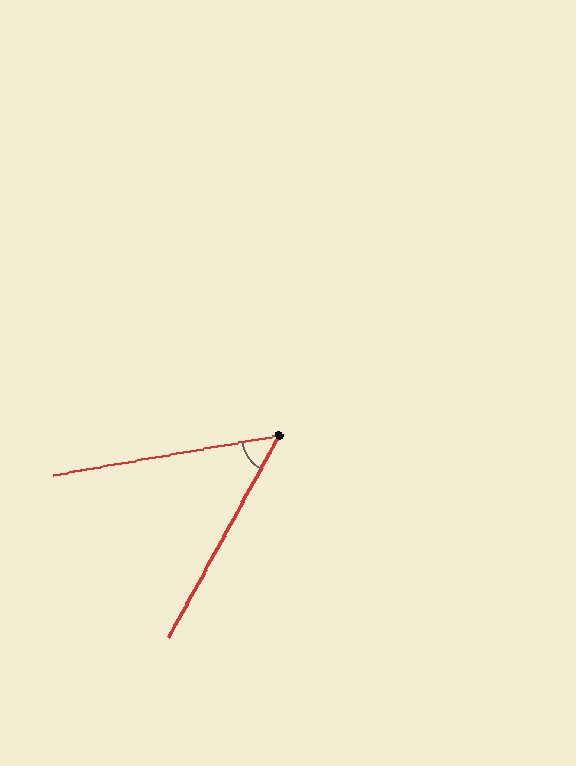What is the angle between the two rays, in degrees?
Approximately 52 degrees.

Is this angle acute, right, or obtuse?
It is acute.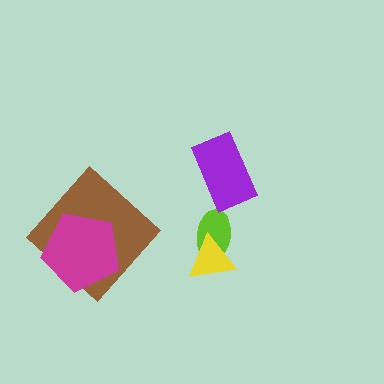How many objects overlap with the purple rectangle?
0 objects overlap with the purple rectangle.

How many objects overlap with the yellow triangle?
1 object overlaps with the yellow triangle.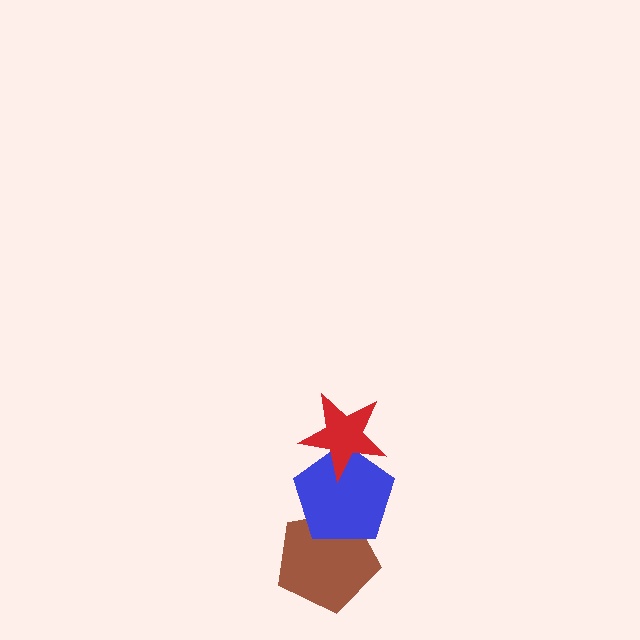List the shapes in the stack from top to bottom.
From top to bottom: the red star, the blue pentagon, the brown pentagon.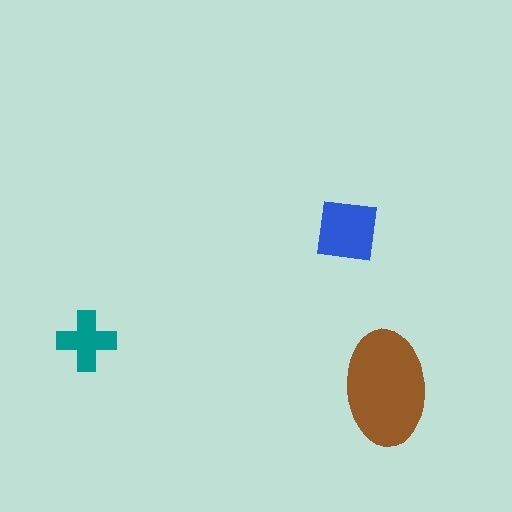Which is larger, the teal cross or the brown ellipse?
The brown ellipse.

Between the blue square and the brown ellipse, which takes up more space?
The brown ellipse.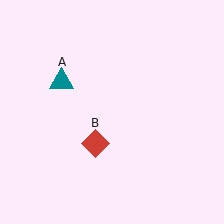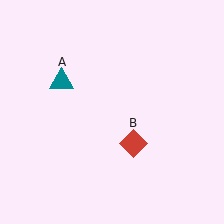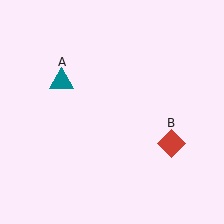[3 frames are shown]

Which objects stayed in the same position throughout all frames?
Teal triangle (object A) remained stationary.